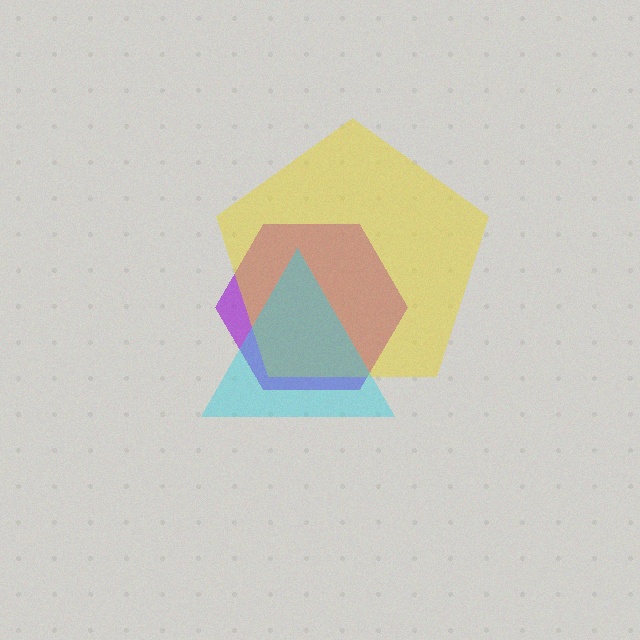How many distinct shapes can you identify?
There are 3 distinct shapes: a purple hexagon, a yellow pentagon, a cyan triangle.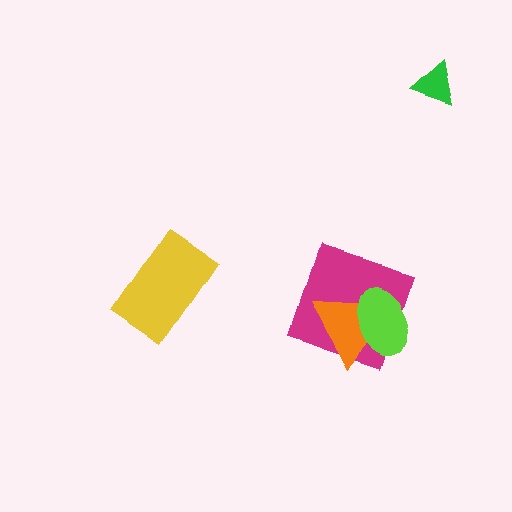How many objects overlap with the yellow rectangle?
0 objects overlap with the yellow rectangle.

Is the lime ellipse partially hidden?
No, no other shape covers it.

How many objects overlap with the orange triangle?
2 objects overlap with the orange triangle.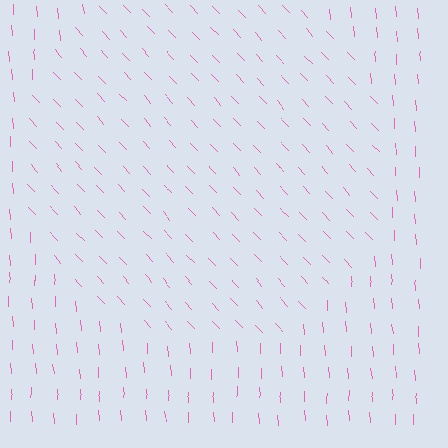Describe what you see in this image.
The image is filled with small pink line segments. A circle region in the image has lines oriented differently from the surrounding lines, creating a visible texture boundary.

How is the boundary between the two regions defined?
The boundary is defined purely by a change in line orientation (approximately 39 degrees difference). All lines are the same color and thickness.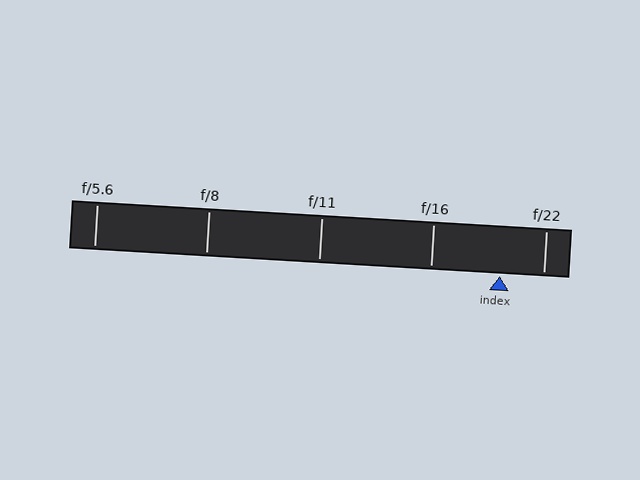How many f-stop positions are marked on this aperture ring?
There are 5 f-stop positions marked.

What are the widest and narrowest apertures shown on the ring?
The widest aperture shown is f/5.6 and the narrowest is f/22.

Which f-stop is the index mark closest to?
The index mark is closest to f/22.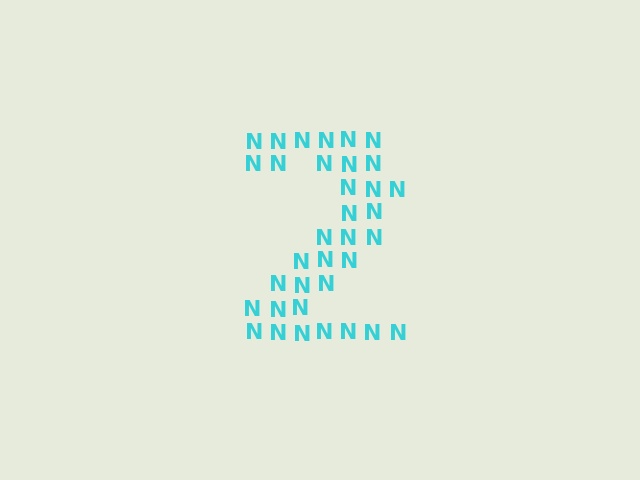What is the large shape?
The large shape is the digit 2.